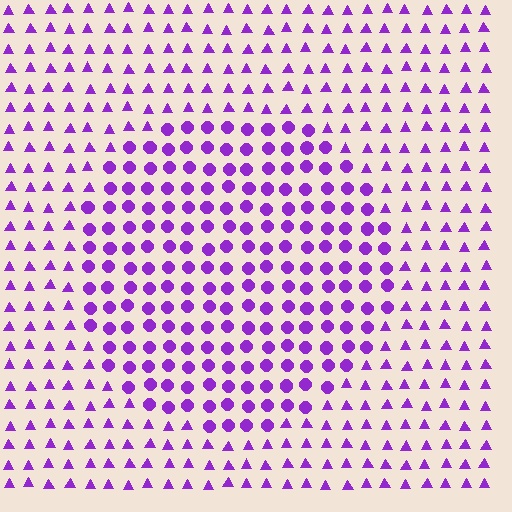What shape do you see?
I see a circle.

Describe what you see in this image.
The image is filled with small purple elements arranged in a uniform grid. A circle-shaped region contains circles, while the surrounding area contains triangles. The boundary is defined purely by the change in element shape.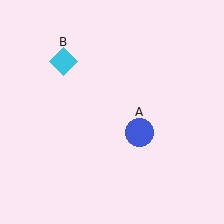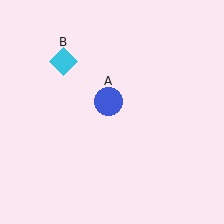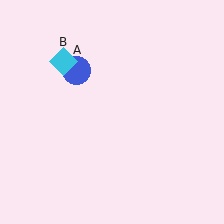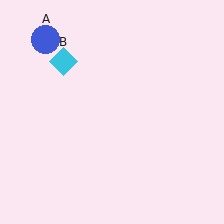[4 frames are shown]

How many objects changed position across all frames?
1 object changed position: blue circle (object A).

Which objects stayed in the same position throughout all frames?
Cyan diamond (object B) remained stationary.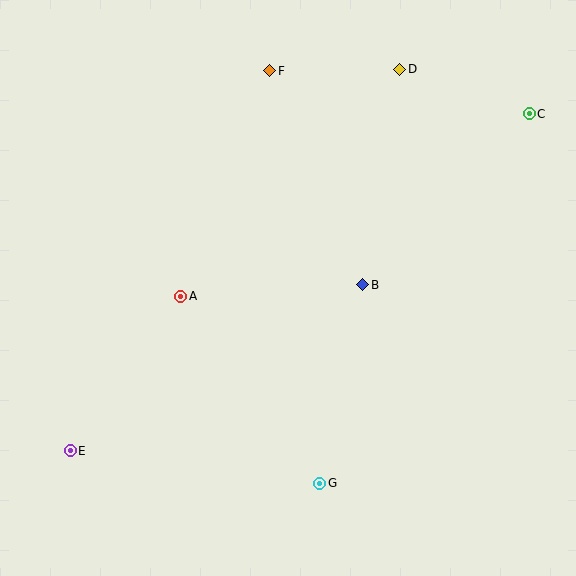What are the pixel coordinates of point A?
Point A is at (181, 296).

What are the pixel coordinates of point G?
Point G is at (320, 483).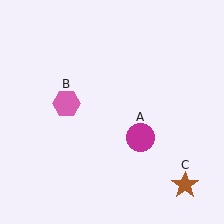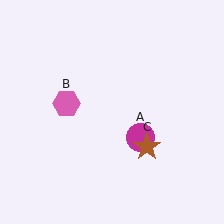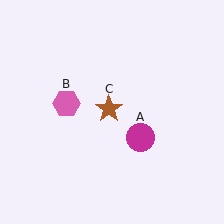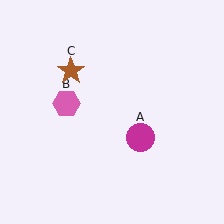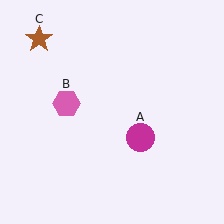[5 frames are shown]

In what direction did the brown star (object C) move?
The brown star (object C) moved up and to the left.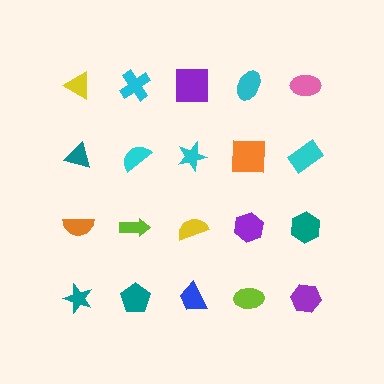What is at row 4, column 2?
A teal pentagon.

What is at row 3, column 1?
An orange semicircle.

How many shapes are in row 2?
5 shapes.